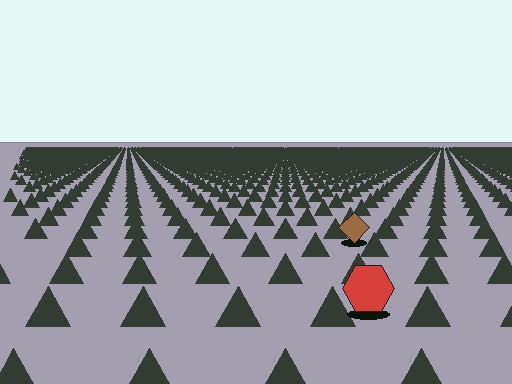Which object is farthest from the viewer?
The brown diamond is farthest from the viewer. It appears smaller and the ground texture around it is denser.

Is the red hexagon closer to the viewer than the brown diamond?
Yes. The red hexagon is closer — you can tell from the texture gradient: the ground texture is coarser near it.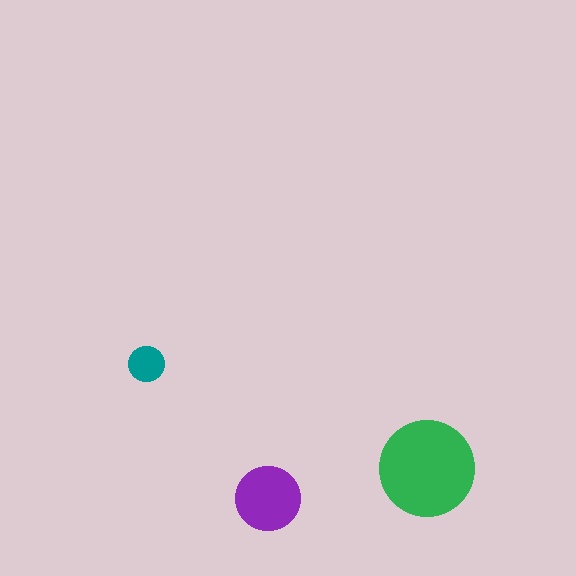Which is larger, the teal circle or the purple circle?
The purple one.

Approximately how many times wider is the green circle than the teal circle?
About 2.5 times wider.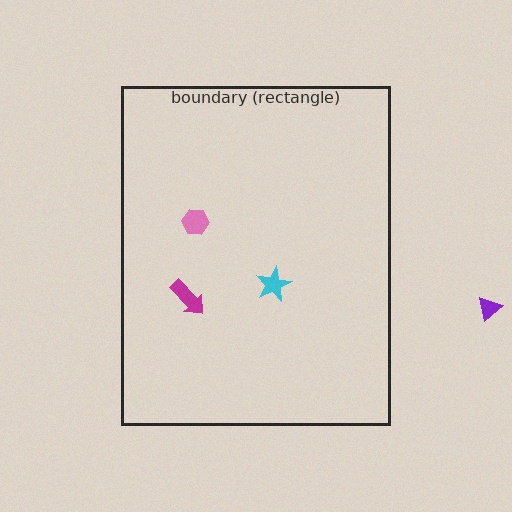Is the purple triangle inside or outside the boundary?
Outside.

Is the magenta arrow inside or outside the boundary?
Inside.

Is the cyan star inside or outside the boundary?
Inside.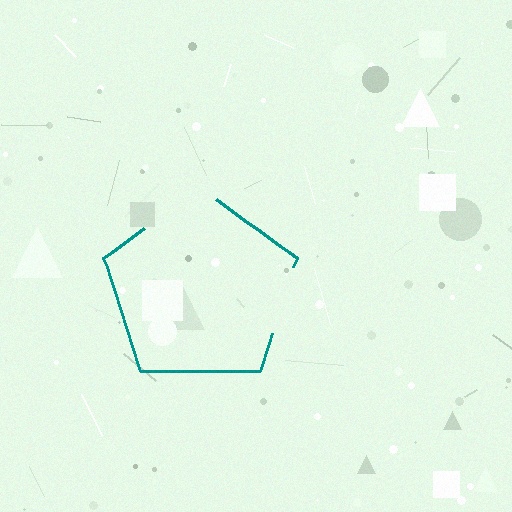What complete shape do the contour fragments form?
The contour fragments form a pentagon.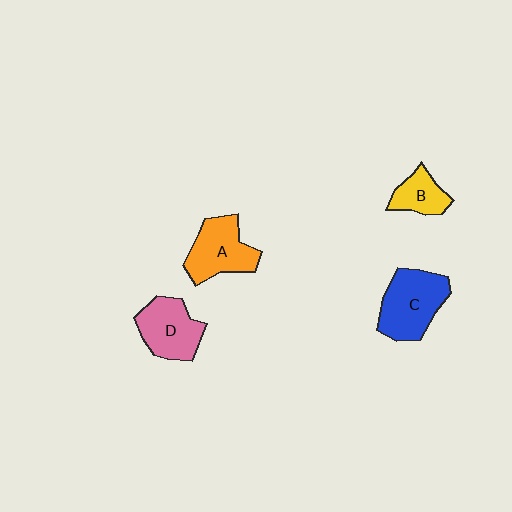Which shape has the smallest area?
Shape B (yellow).